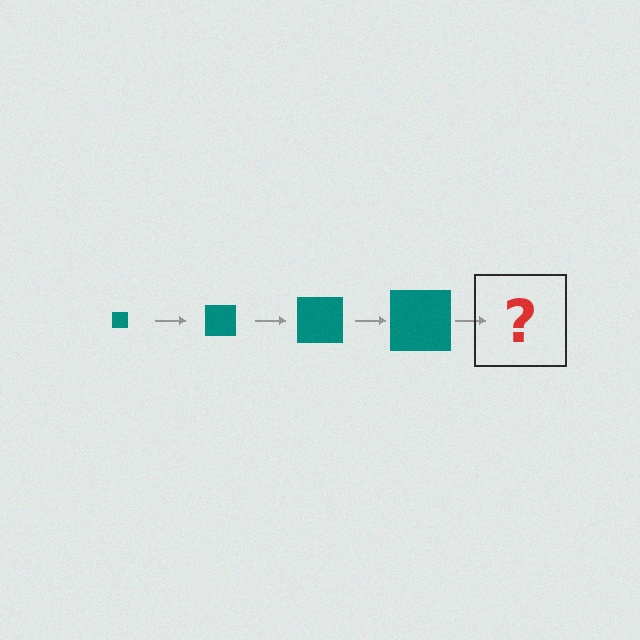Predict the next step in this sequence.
The next step is a teal square, larger than the previous one.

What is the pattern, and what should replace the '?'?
The pattern is that the square gets progressively larger each step. The '?' should be a teal square, larger than the previous one.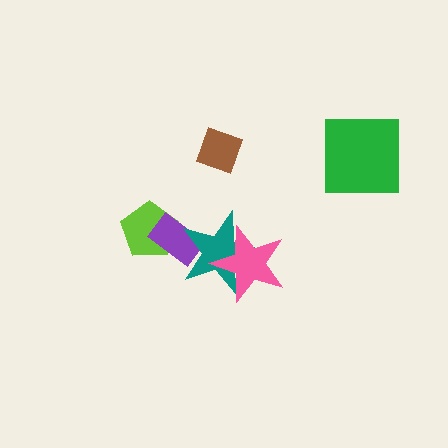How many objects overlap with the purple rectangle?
2 objects overlap with the purple rectangle.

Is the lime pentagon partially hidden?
Yes, it is partially covered by another shape.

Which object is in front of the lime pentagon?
The purple rectangle is in front of the lime pentagon.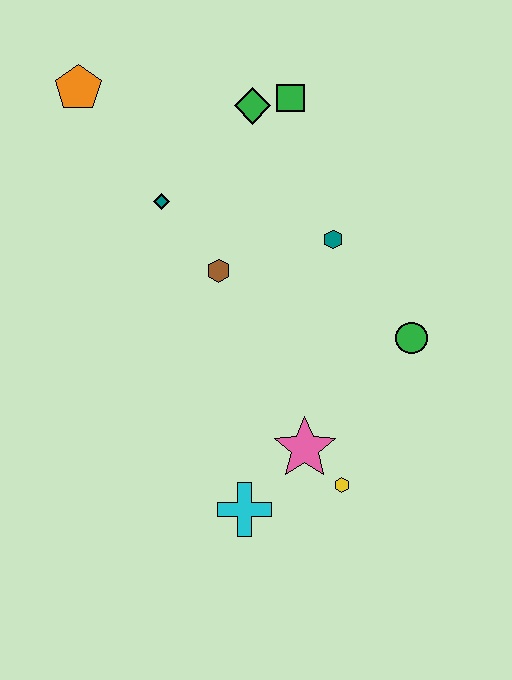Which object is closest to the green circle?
The teal hexagon is closest to the green circle.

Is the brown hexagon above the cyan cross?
Yes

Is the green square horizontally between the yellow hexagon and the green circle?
No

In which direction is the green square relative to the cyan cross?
The green square is above the cyan cross.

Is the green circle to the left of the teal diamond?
No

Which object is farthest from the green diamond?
The cyan cross is farthest from the green diamond.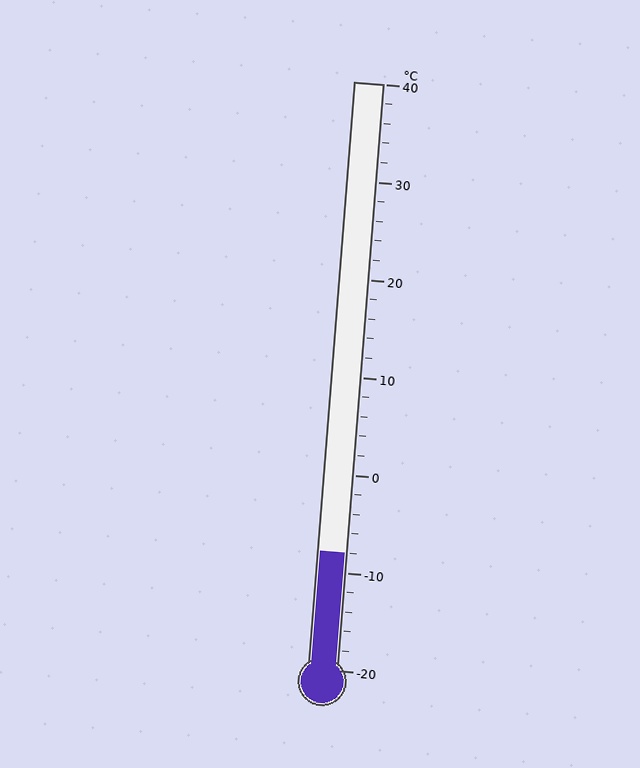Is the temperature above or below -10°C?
The temperature is above -10°C.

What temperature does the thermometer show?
The thermometer shows approximately -8°C.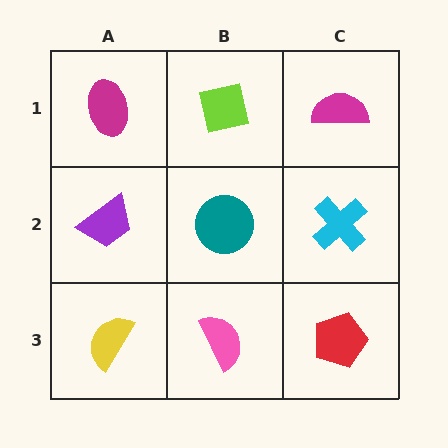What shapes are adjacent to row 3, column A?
A purple trapezoid (row 2, column A), a pink semicircle (row 3, column B).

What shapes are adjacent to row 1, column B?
A teal circle (row 2, column B), a magenta ellipse (row 1, column A), a magenta semicircle (row 1, column C).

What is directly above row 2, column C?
A magenta semicircle.